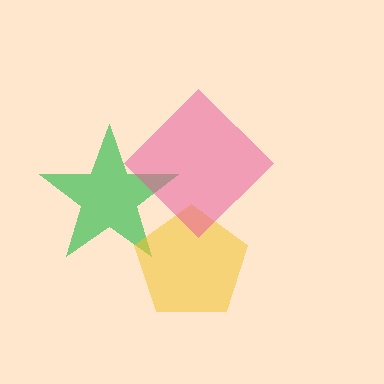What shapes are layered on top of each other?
The layered shapes are: a green star, a yellow pentagon, a pink diamond.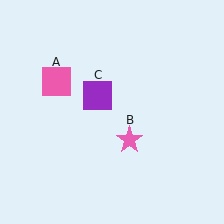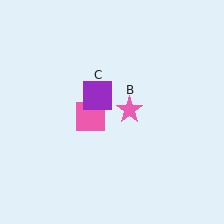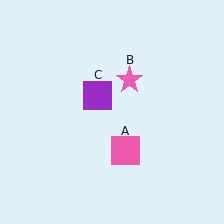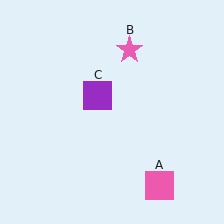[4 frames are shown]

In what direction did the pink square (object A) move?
The pink square (object A) moved down and to the right.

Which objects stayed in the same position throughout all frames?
Purple square (object C) remained stationary.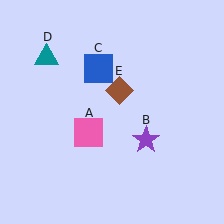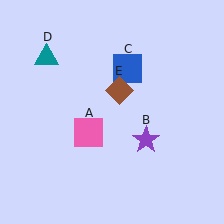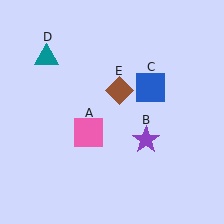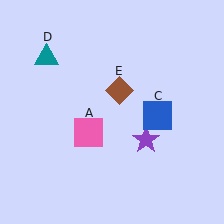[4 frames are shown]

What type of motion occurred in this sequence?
The blue square (object C) rotated clockwise around the center of the scene.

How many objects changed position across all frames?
1 object changed position: blue square (object C).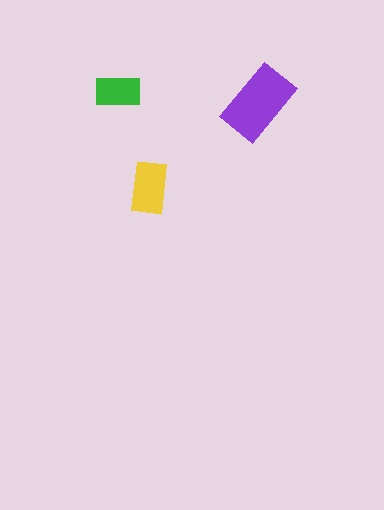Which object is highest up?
The green rectangle is topmost.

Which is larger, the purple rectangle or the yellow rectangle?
The purple one.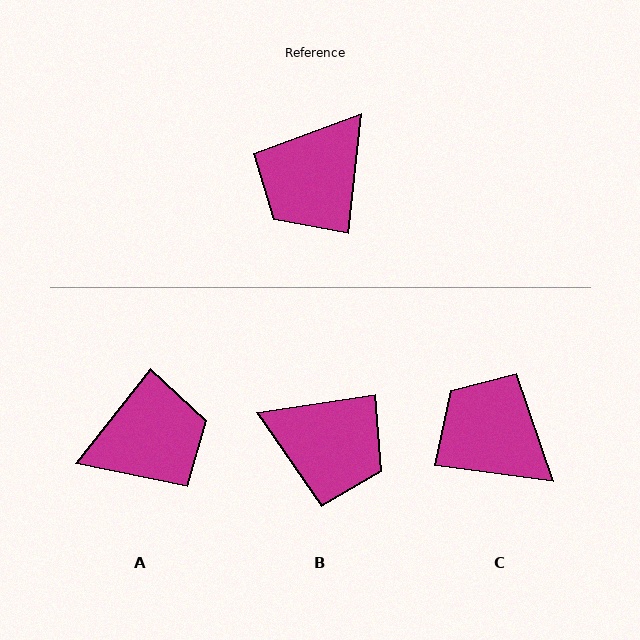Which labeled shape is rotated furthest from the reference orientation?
A, about 148 degrees away.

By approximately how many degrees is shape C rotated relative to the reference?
Approximately 91 degrees clockwise.